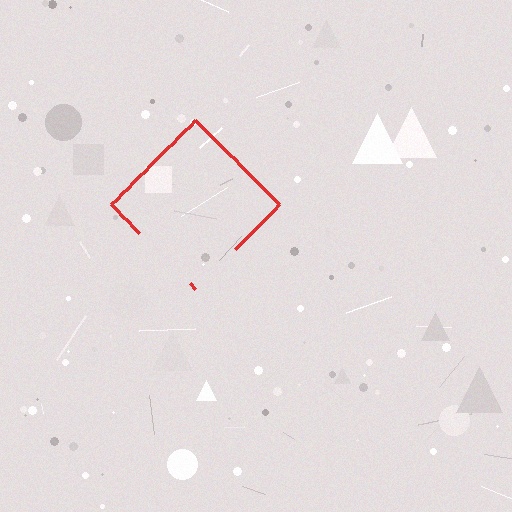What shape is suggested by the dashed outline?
The dashed outline suggests a diamond.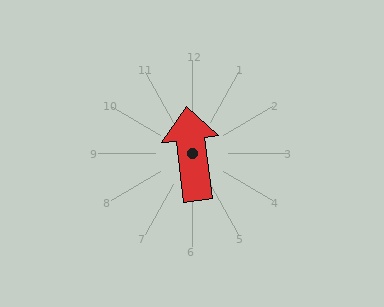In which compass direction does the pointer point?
North.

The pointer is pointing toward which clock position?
Roughly 12 o'clock.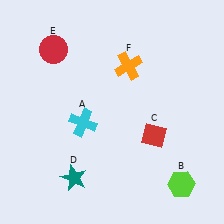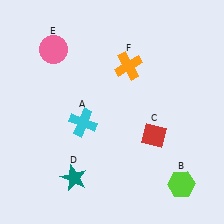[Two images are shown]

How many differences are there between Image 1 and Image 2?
There is 1 difference between the two images.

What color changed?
The circle (E) changed from red in Image 1 to pink in Image 2.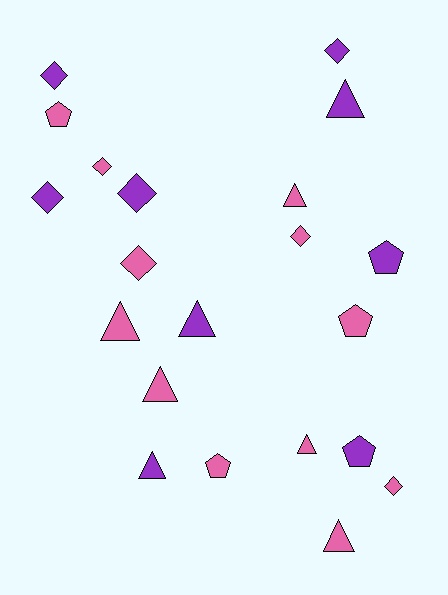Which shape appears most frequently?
Diamond, with 8 objects.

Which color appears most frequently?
Pink, with 12 objects.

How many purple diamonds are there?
There are 4 purple diamonds.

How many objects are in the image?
There are 21 objects.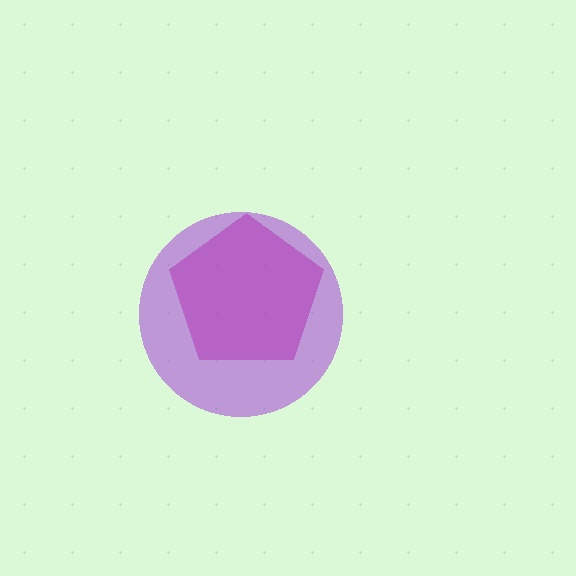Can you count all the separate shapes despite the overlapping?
Yes, there are 2 separate shapes.